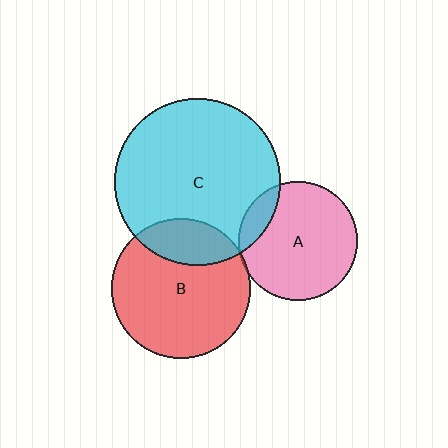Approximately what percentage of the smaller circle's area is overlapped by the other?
Approximately 5%.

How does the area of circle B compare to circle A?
Approximately 1.4 times.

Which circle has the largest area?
Circle C (cyan).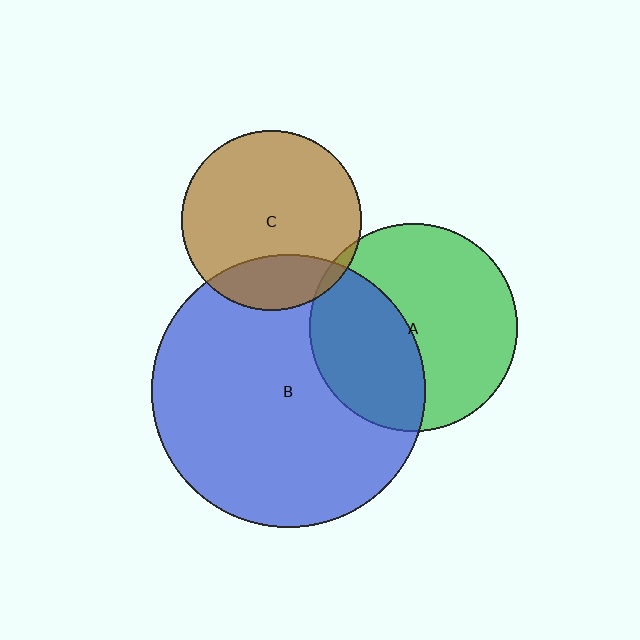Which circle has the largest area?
Circle B (blue).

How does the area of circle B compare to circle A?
Approximately 1.7 times.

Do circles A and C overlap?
Yes.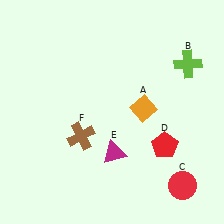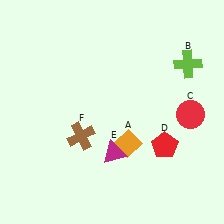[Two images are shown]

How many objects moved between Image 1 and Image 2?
2 objects moved between the two images.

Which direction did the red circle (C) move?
The red circle (C) moved up.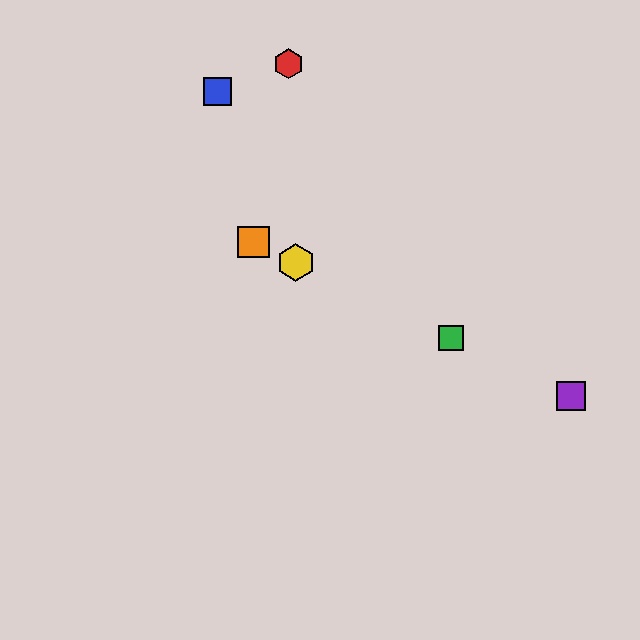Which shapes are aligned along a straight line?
The green square, the yellow hexagon, the purple square, the orange square are aligned along a straight line.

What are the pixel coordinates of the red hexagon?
The red hexagon is at (288, 64).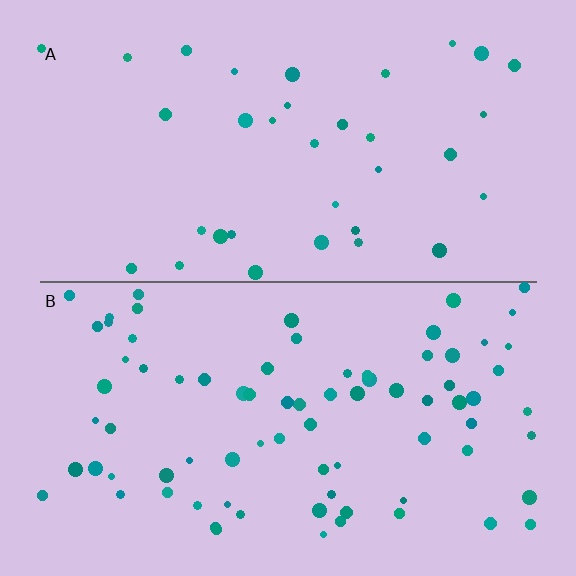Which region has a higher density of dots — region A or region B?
B (the bottom).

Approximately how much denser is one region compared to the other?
Approximately 2.3× — region B over region A.